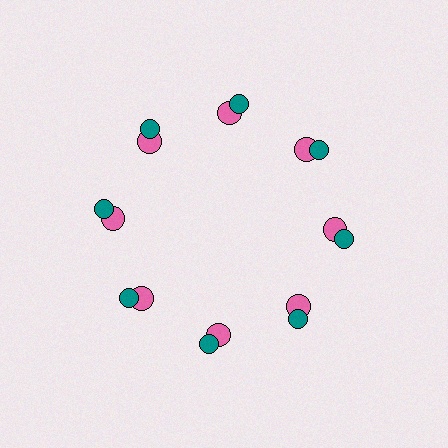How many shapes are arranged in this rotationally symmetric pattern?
There are 16 shapes, arranged in 8 groups of 2.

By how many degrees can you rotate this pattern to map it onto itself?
The pattern maps onto itself every 45 degrees of rotation.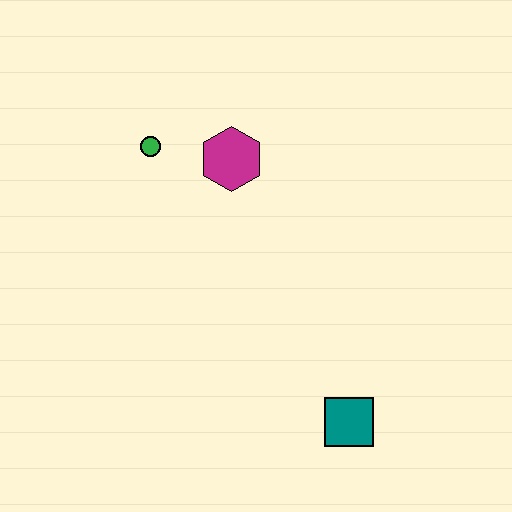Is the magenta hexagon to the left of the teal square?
Yes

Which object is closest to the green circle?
The magenta hexagon is closest to the green circle.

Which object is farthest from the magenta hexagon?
The teal square is farthest from the magenta hexagon.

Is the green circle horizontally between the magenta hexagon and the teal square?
No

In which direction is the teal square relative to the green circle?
The teal square is below the green circle.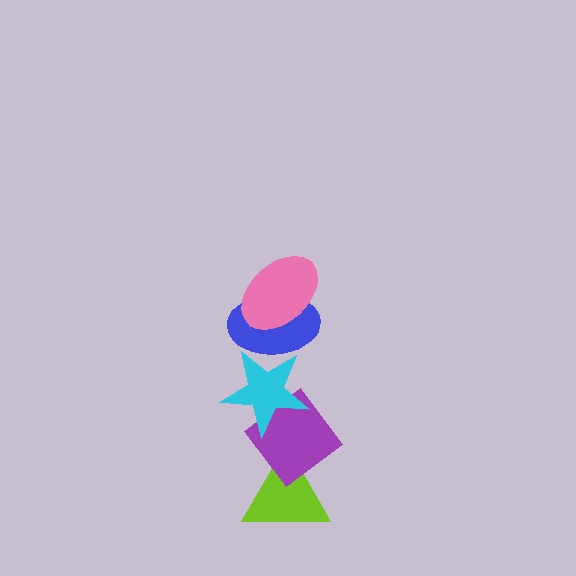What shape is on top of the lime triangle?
The purple diamond is on top of the lime triangle.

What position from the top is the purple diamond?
The purple diamond is 4th from the top.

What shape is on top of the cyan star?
The blue ellipse is on top of the cyan star.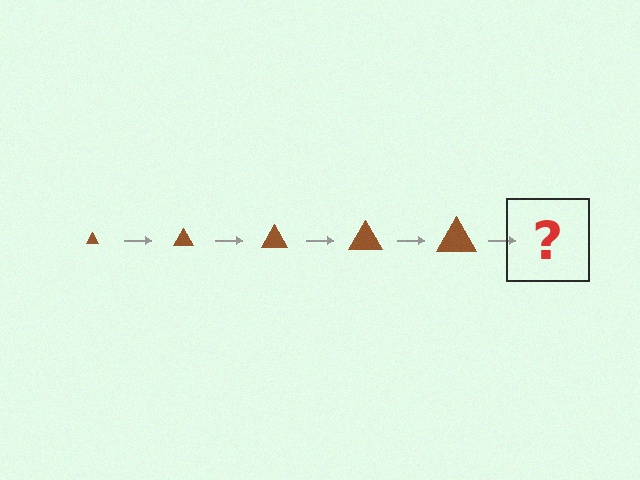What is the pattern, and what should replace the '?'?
The pattern is that the triangle gets progressively larger each step. The '?' should be a brown triangle, larger than the previous one.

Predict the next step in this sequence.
The next step is a brown triangle, larger than the previous one.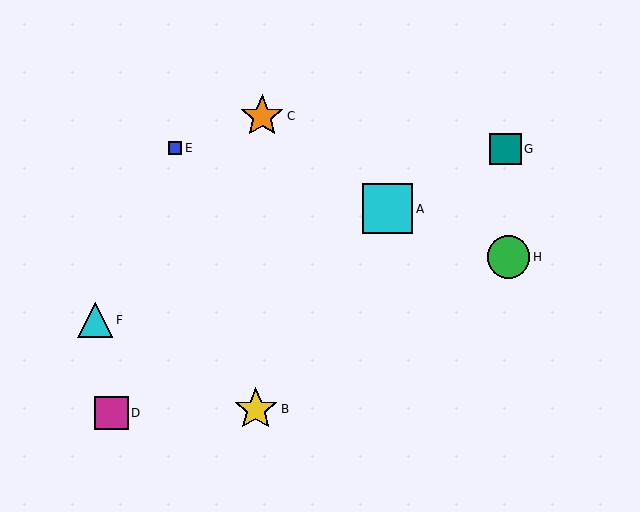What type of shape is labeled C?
Shape C is an orange star.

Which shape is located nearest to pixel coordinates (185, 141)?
The blue square (labeled E) at (175, 148) is nearest to that location.